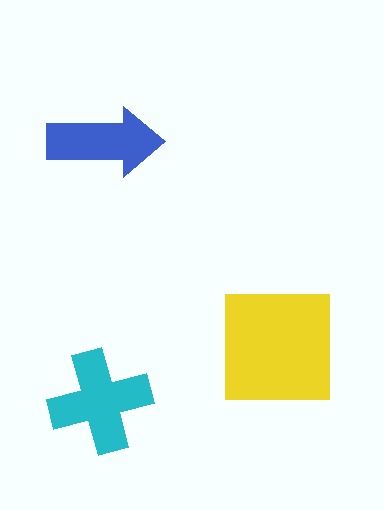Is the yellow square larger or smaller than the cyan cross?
Larger.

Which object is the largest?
The yellow square.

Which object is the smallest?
The blue arrow.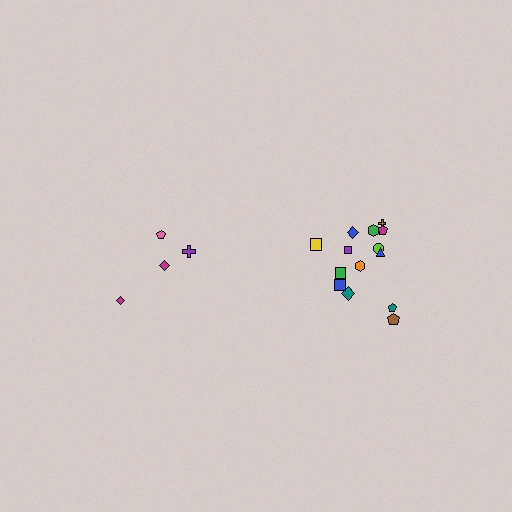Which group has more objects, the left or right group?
The right group.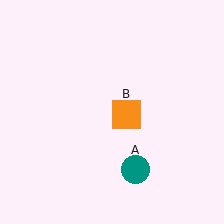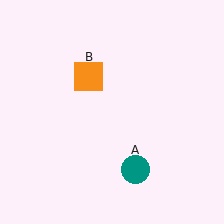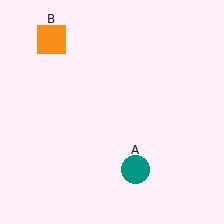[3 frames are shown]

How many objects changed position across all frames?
1 object changed position: orange square (object B).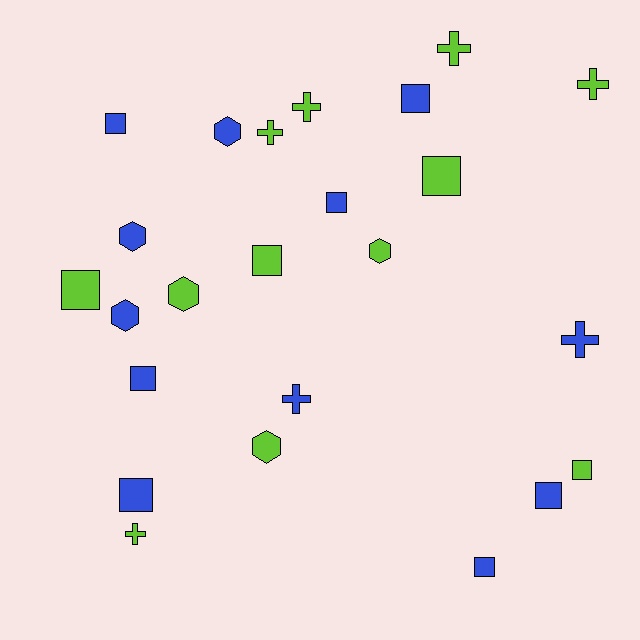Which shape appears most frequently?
Square, with 11 objects.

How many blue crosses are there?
There are 2 blue crosses.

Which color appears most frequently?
Lime, with 12 objects.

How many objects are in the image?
There are 24 objects.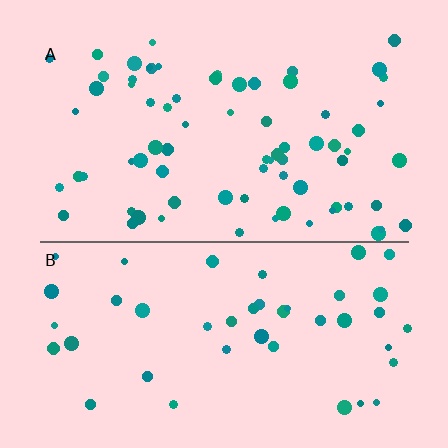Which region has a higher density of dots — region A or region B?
A (the top).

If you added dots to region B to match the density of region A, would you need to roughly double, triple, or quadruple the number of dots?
Approximately double.